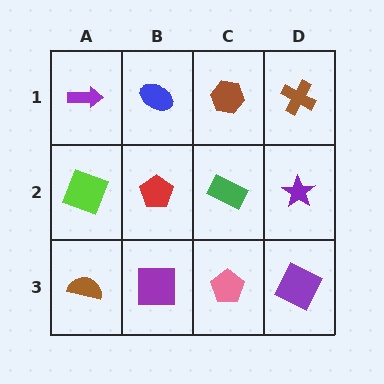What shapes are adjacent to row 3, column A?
A lime square (row 2, column A), a purple square (row 3, column B).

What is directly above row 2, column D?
A brown cross.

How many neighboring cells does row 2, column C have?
4.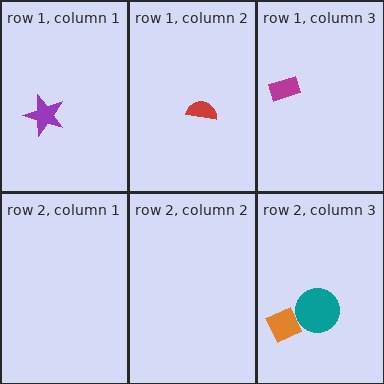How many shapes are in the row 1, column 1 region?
1.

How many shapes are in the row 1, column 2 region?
1.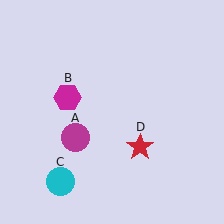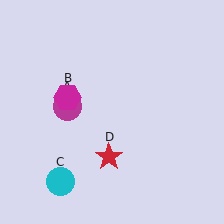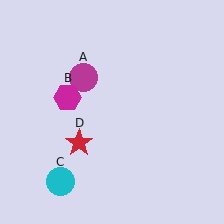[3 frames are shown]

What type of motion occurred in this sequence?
The magenta circle (object A), red star (object D) rotated clockwise around the center of the scene.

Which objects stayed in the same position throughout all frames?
Magenta hexagon (object B) and cyan circle (object C) remained stationary.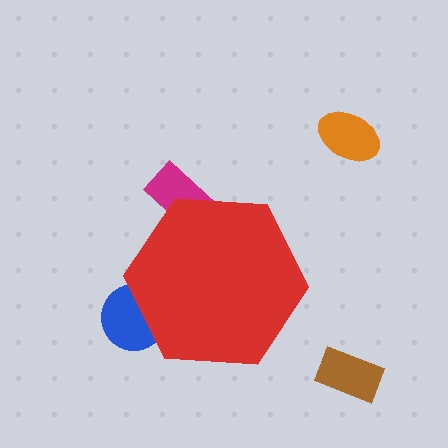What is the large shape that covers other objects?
A red hexagon.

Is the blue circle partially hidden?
Yes, the blue circle is partially hidden behind the red hexagon.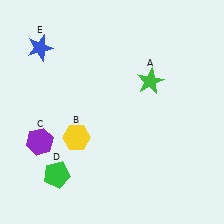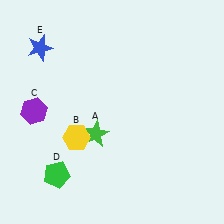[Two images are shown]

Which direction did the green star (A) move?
The green star (A) moved left.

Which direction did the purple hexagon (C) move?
The purple hexagon (C) moved up.